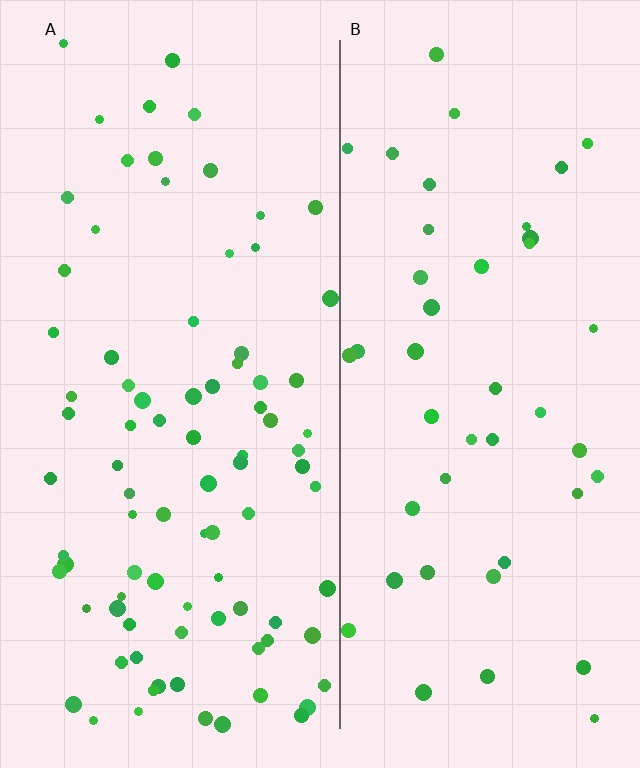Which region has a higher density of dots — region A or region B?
A (the left).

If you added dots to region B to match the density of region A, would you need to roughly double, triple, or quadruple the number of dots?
Approximately double.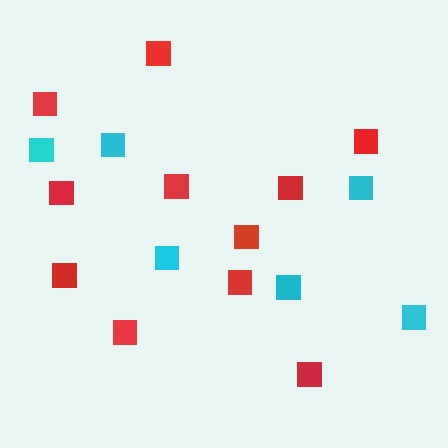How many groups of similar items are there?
There are 2 groups: one group of cyan squares (6) and one group of red squares (11).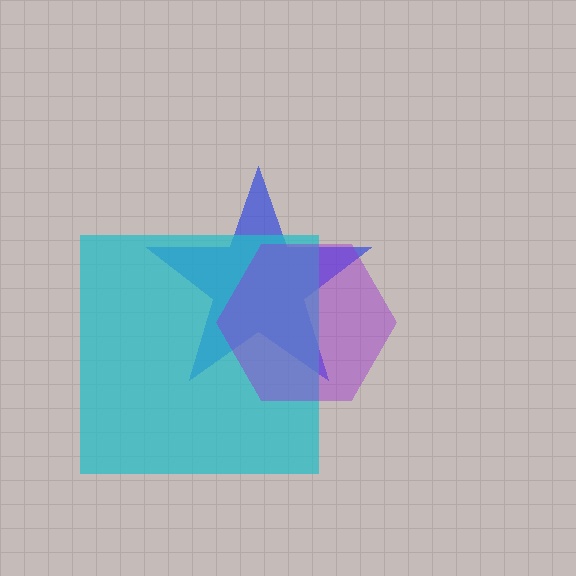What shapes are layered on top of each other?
The layered shapes are: a blue star, a cyan square, a purple hexagon.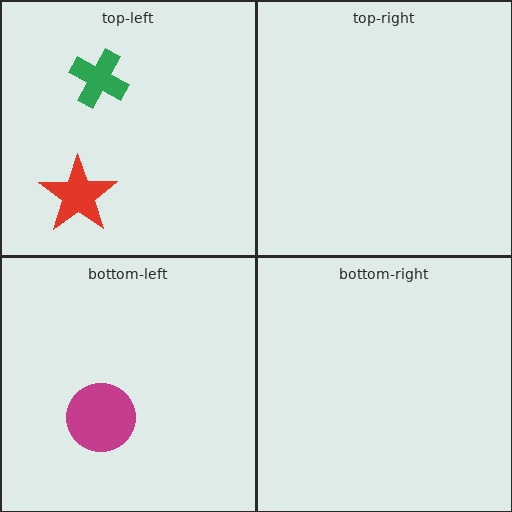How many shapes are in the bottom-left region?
1.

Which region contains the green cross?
The top-left region.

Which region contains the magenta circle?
The bottom-left region.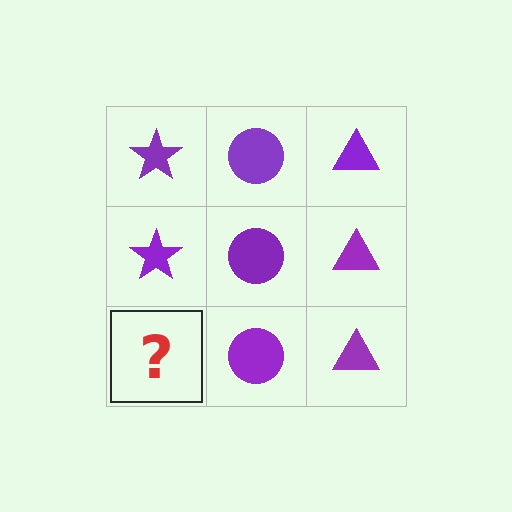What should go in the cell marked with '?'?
The missing cell should contain a purple star.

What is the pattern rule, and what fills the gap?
The rule is that each column has a consistent shape. The gap should be filled with a purple star.